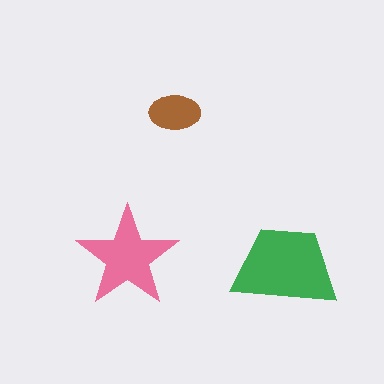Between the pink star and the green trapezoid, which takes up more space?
The green trapezoid.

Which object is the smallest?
The brown ellipse.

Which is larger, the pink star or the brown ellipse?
The pink star.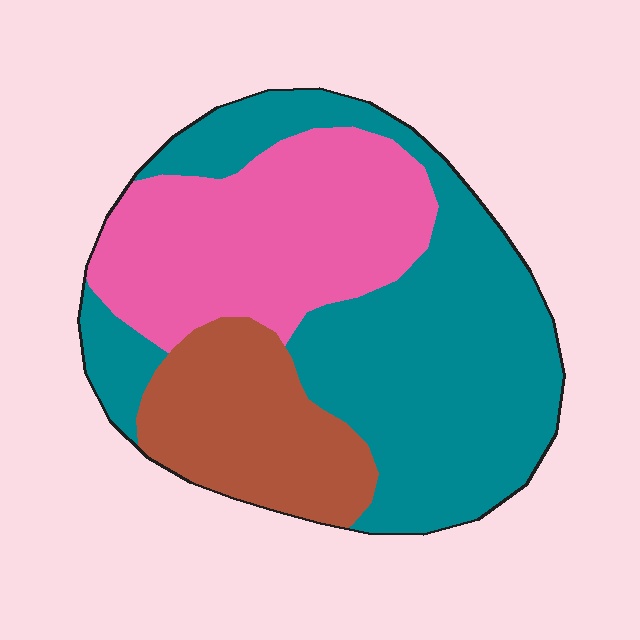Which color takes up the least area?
Brown, at roughly 20%.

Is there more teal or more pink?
Teal.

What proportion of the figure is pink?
Pink takes up about one third (1/3) of the figure.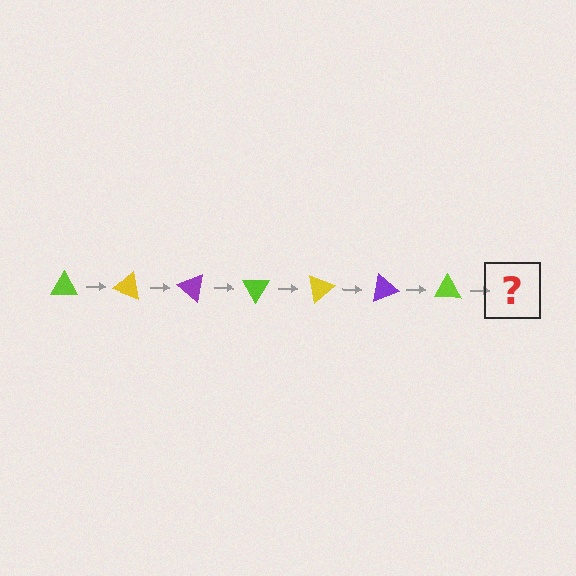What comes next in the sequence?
The next element should be a yellow triangle, rotated 140 degrees from the start.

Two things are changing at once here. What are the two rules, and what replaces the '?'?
The two rules are that it rotates 20 degrees each step and the color cycles through lime, yellow, and purple. The '?' should be a yellow triangle, rotated 140 degrees from the start.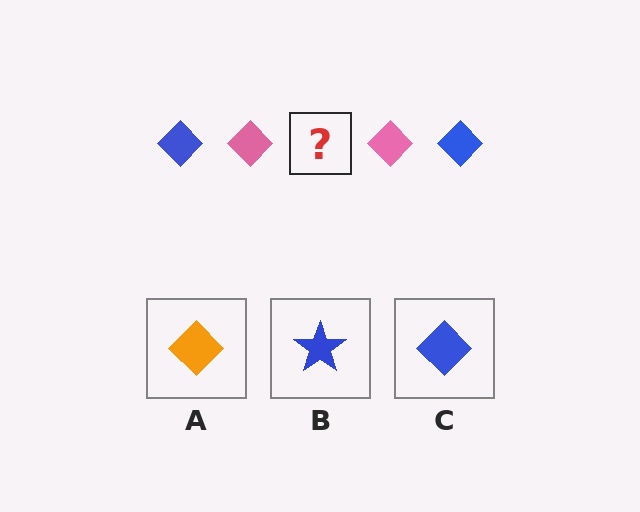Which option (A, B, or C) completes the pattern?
C.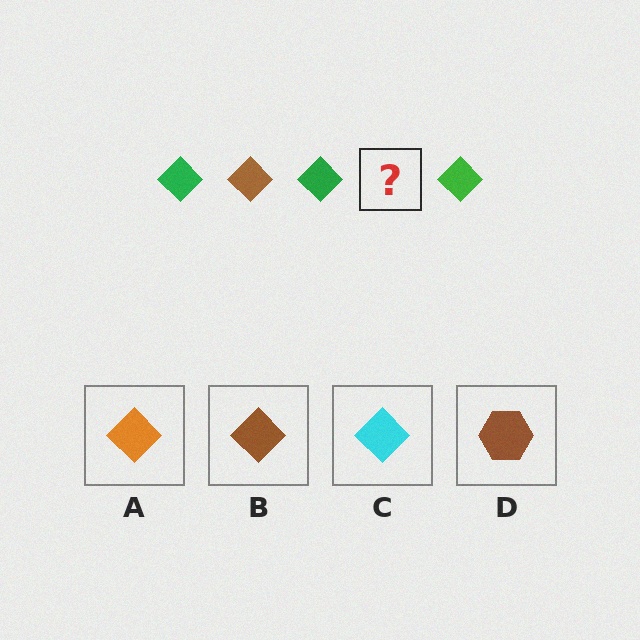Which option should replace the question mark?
Option B.